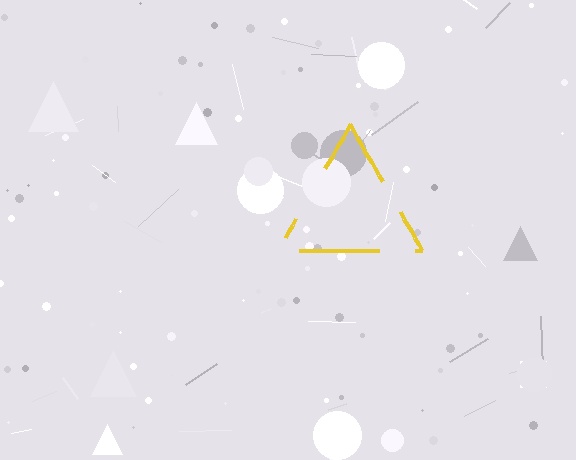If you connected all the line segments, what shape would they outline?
They would outline a triangle.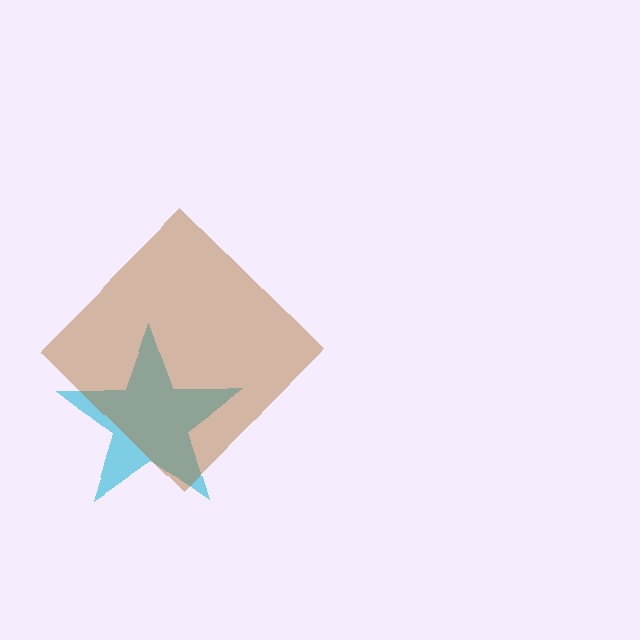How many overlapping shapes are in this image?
There are 2 overlapping shapes in the image.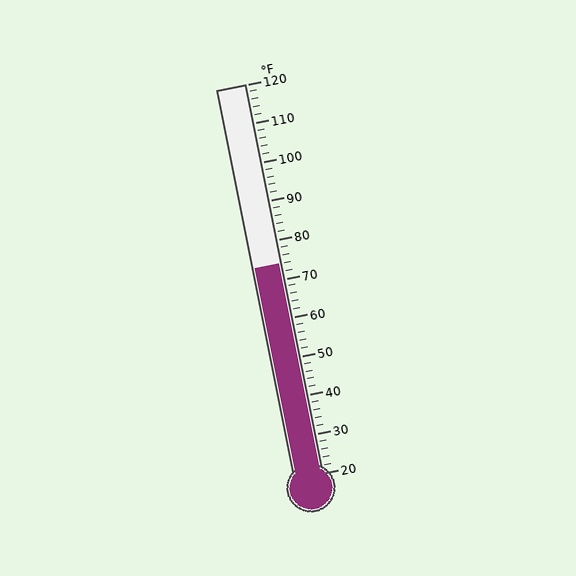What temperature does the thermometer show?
The thermometer shows approximately 74°F.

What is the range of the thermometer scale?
The thermometer scale ranges from 20°F to 120°F.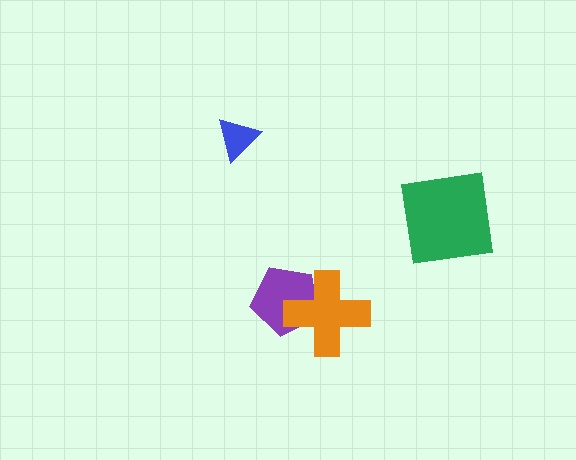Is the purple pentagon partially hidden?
Yes, it is partially covered by another shape.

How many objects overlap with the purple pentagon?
1 object overlaps with the purple pentagon.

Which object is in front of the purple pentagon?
The orange cross is in front of the purple pentagon.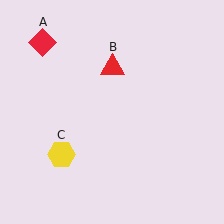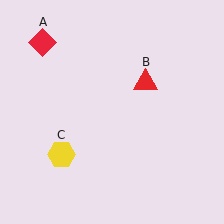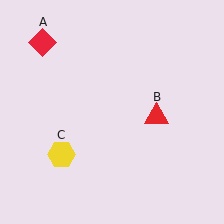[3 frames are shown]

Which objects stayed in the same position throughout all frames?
Red diamond (object A) and yellow hexagon (object C) remained stationary.